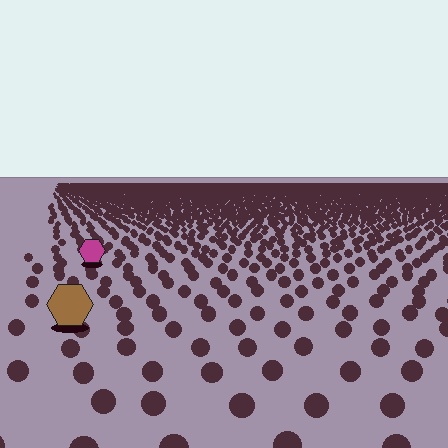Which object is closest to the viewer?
The brown hexagon is closest. The texture marks near it are larger and more spread out.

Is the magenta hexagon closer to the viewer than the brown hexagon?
No. The brown hexagon is closer — you can tell from the texture gradient: the ground texture is coarser near it.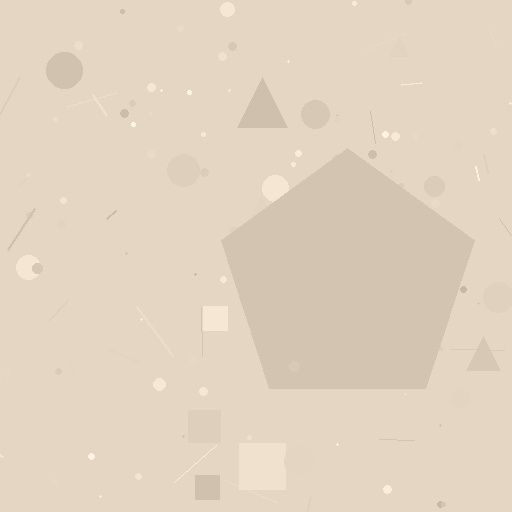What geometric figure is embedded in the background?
A pentagon is embedded in the background.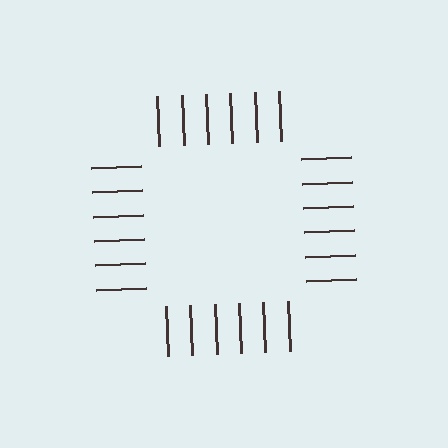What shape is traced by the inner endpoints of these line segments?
An illusory square — the line segments terminate on its edges but no continuous stroke is drawn.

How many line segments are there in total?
24 — 6 along each of the 4 edges.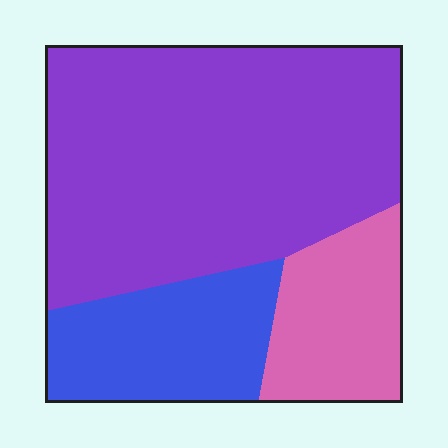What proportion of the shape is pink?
Pink takes up about one sixth (1/6) of the shape.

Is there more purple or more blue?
Purple.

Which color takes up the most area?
Purple, at roughly 60%.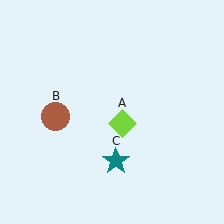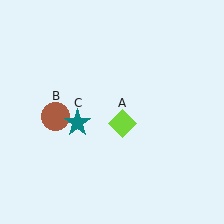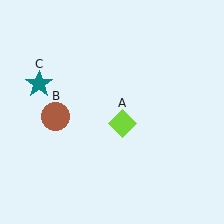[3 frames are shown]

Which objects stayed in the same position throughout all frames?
Lime diamond (object A) and brown circle (object B) remained stationary.